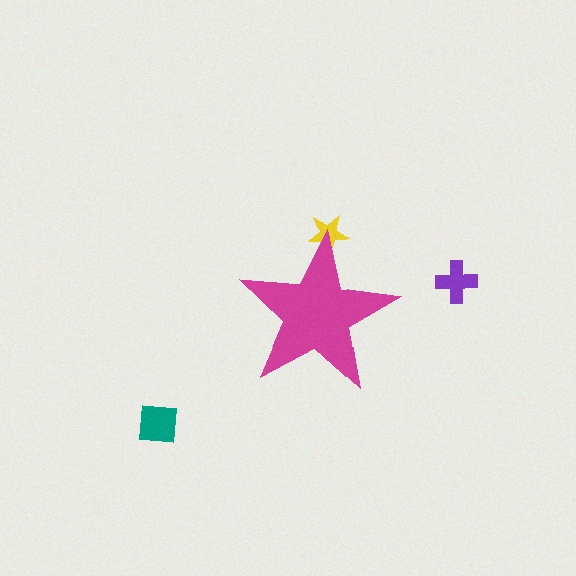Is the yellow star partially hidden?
Yes, the yellow star is partially hidden behind the magenta star.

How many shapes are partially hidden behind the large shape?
1 shape is partially hidden.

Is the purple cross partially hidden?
No, the purple cross is fully visible.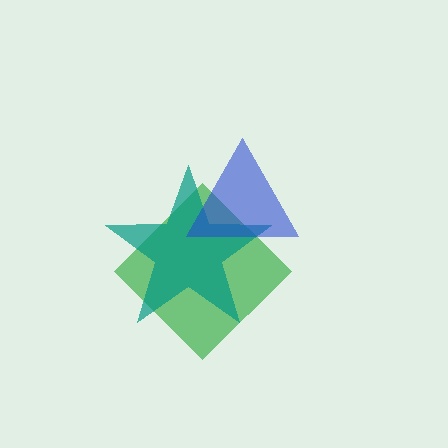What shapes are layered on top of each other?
The layered shapes are: a green diamond, a teal star, a blue triangle.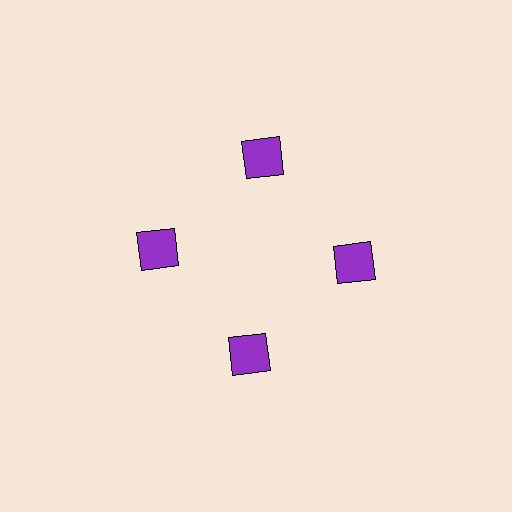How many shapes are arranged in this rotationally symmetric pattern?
There are 4 shapes, arranged in 4 groups of 1.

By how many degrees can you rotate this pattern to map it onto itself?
The pattern maps onto itself every 90 degrees of rotation.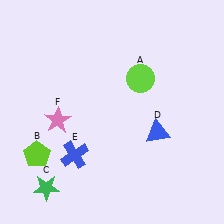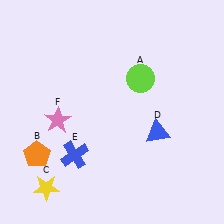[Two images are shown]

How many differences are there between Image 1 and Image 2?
There are 2 differences between the two images.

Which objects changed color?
B changed from lime to orange. C changed from green to yellow.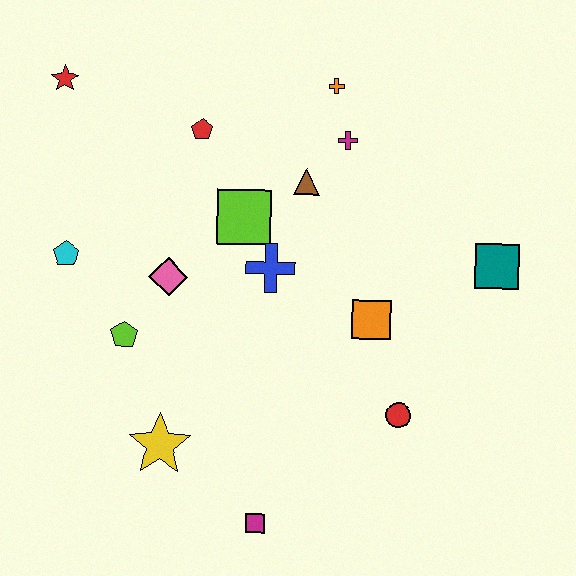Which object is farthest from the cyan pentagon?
The teal square is farthest from the cyan pentagon.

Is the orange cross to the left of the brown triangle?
No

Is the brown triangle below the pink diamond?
No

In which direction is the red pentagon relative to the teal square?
The red pentagon is to the left of the teal square.